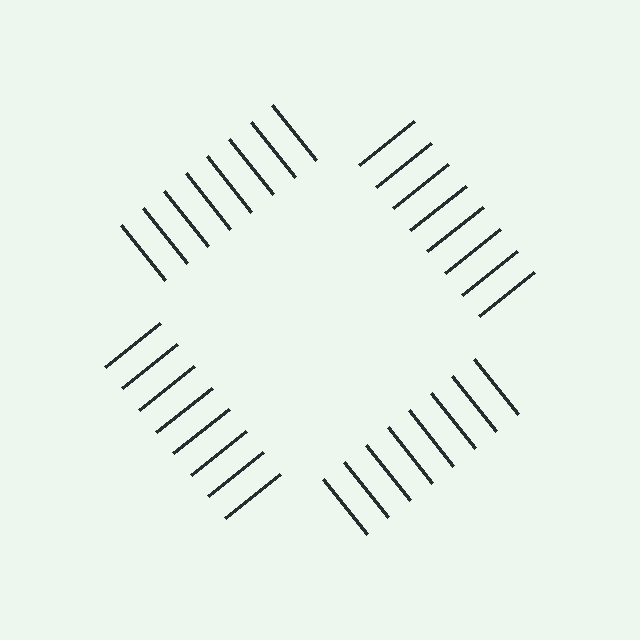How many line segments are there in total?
32 — 8 along each of the 4 edges.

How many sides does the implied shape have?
4 sides — the line-ends trace a square.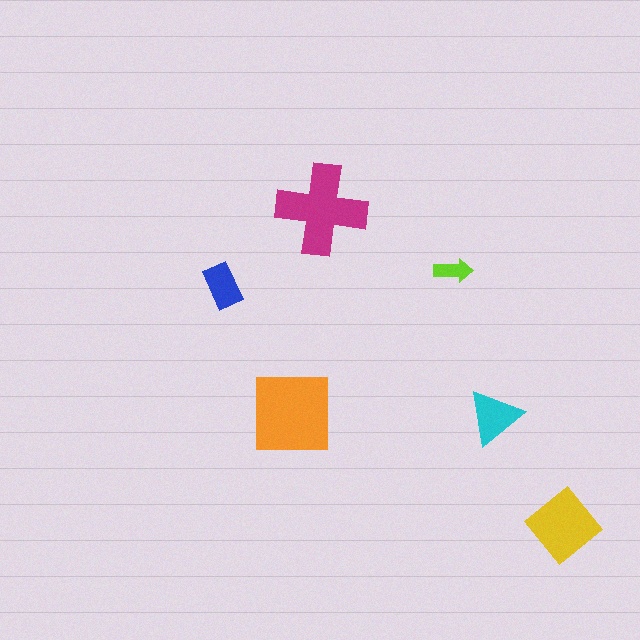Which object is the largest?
The orange square.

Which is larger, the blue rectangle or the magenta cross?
The magenta cross.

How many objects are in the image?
There are 6 objects in the image.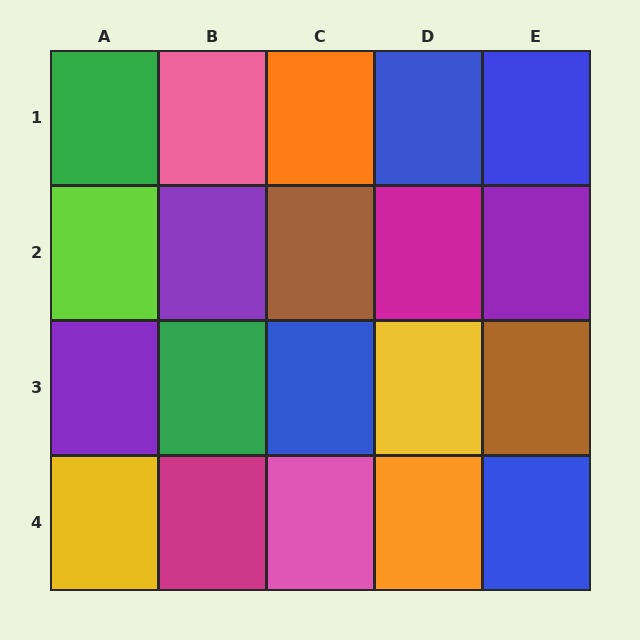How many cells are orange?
2 cells are orange.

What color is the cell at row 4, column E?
Blue.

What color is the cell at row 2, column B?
Purple.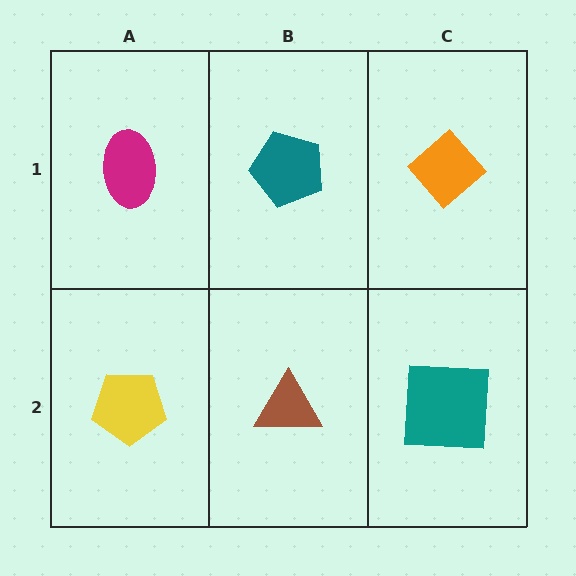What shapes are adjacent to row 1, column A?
A yellow pentagon (row 2, column A), a teal pentagon (row 1, column B).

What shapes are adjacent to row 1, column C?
A teal square (row 2, column C), a teal pentagon (row 1, column B).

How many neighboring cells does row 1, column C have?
2.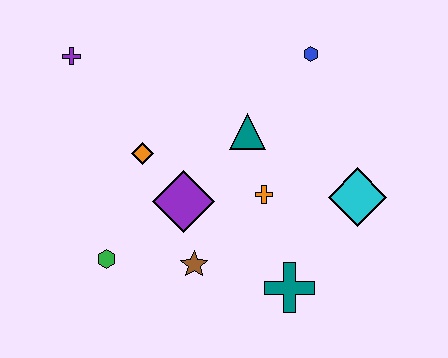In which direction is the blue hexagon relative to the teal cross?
The blue hexagon is above the teal cross.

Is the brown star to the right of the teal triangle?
No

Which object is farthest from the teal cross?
The purple cross is farthest from the teal cross.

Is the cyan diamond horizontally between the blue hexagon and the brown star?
No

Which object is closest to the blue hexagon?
The teal triangle is closest to the blue hexagon.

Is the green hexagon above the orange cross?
No